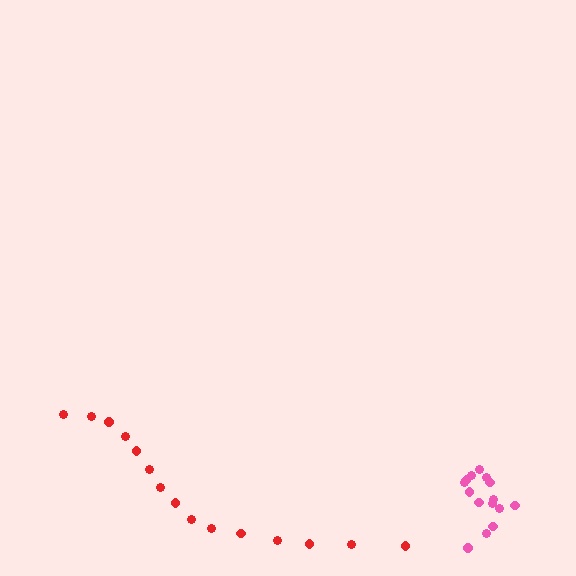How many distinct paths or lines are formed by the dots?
There are 2 distinct paths.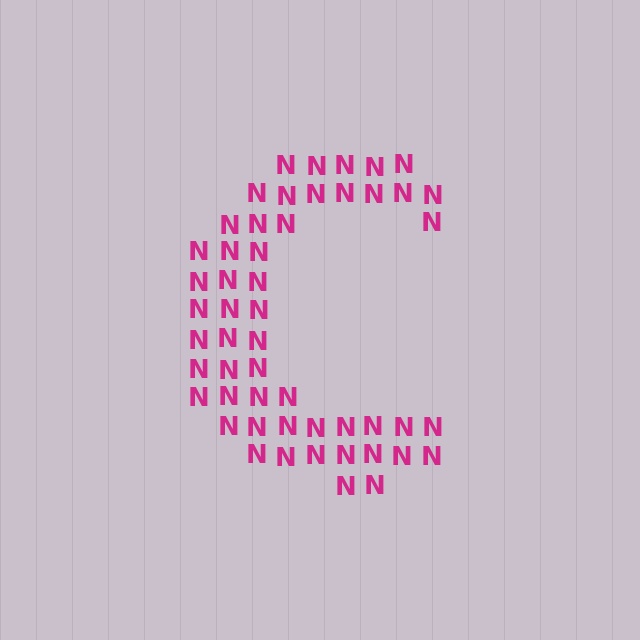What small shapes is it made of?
It is made of small letter N's.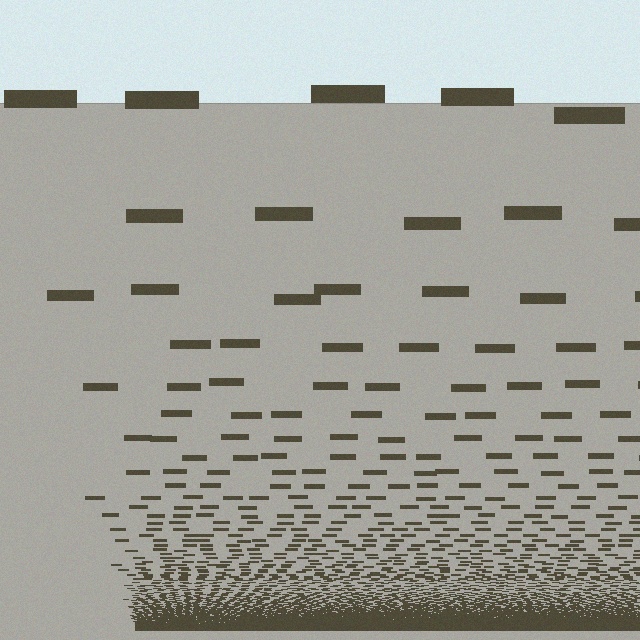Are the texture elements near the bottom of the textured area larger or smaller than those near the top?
Smaller. The gradient is inverted — elements near the bottom are smaller and denser.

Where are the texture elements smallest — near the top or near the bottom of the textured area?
Near the bottom.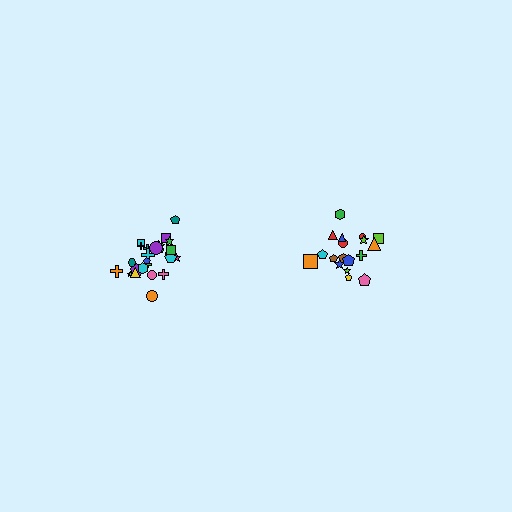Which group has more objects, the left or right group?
The left group.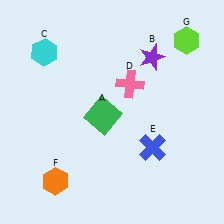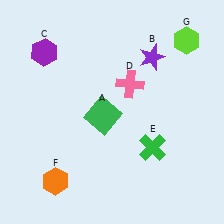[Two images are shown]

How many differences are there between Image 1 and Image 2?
There are 2 differences between the two images.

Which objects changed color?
C changed from cyan to purple. E changed from blue to green.